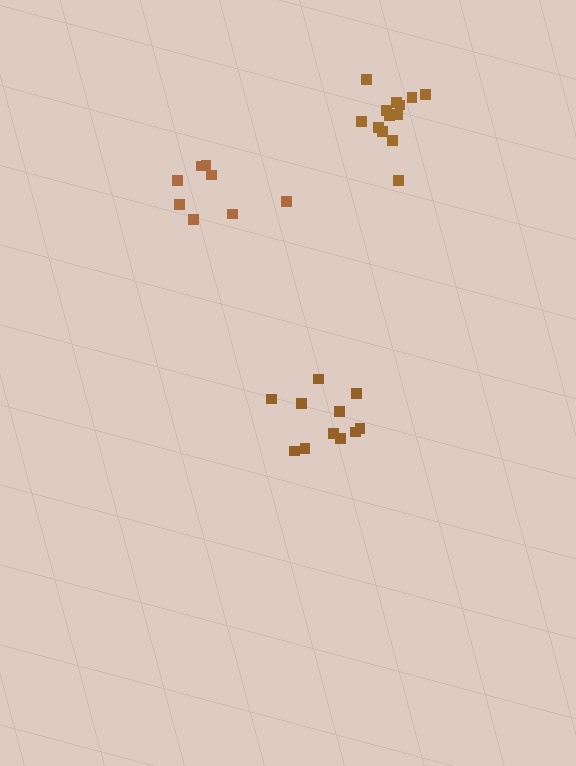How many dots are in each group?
Group 1: 11 dots, Group 2: 13 dots, Group 3: 8 dots (32 total).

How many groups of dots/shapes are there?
There are 3 groups.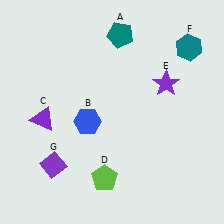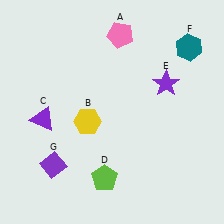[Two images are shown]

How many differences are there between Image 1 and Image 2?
There are 2 differences between the two images.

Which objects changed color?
A changed from teal to pink. B changed from blue to yellow.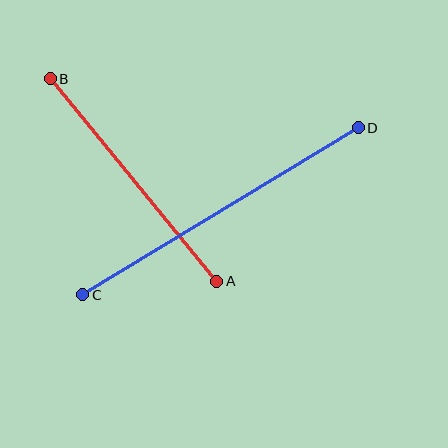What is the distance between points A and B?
The distance is approximately 262 pixels.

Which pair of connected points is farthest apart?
Points C and D are farthest apart.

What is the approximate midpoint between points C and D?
The midpoint is at approximately (221, 211) pixels.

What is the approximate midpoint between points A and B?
The midpoint is at approximately (134, 180) pixels.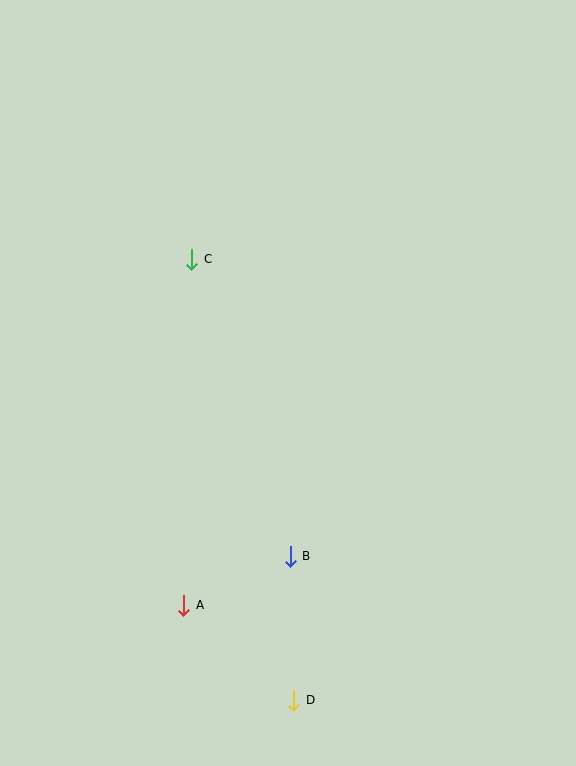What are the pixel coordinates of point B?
Point B is at (290, 556).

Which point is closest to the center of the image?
Point C at (192, 259) is closest to the center.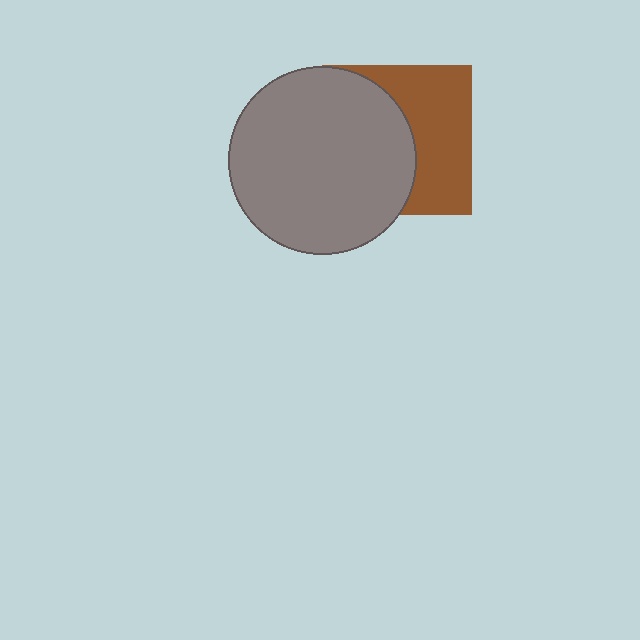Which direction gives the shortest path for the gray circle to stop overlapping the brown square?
Moving left gives the shortest separation.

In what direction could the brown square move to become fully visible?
The brown square could move right. That would shift it out from behind the gray circle entirely.